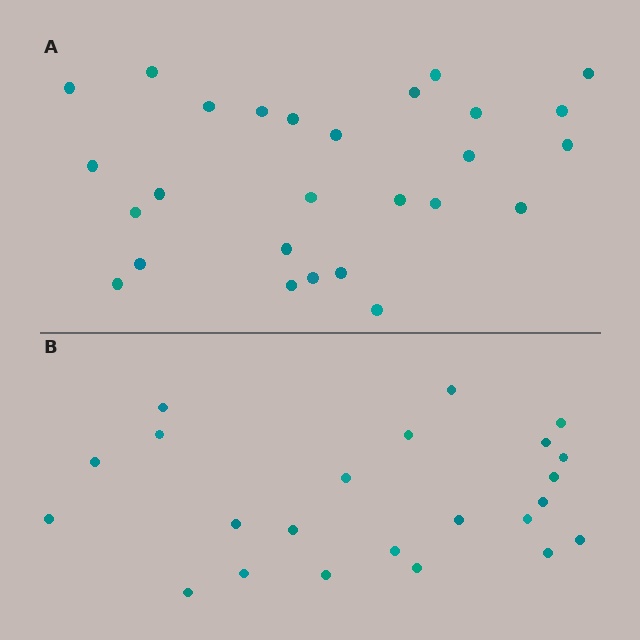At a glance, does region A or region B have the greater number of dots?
Region A (the top region) has more dots.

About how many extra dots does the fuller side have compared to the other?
Region A has about 4 more dots than region B.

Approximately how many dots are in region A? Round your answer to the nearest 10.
About 30 dots. (The exact count is 27, which rounds to 30.)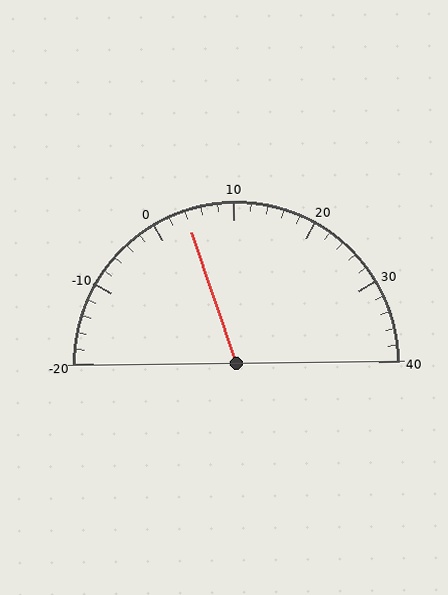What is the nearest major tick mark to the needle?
The nearest major tick mark is 0.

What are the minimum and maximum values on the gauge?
The gauge ranges from -20 to 40.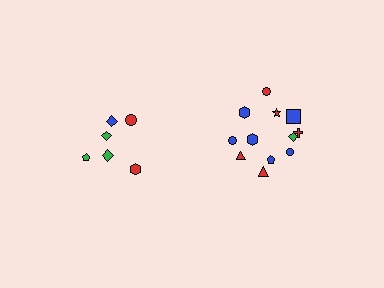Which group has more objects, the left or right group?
The right group.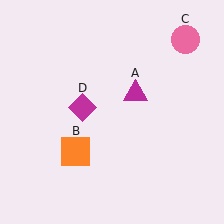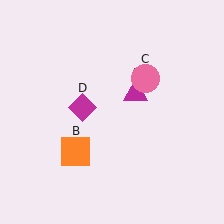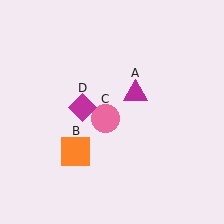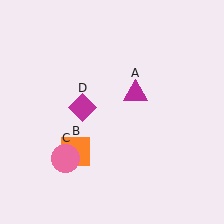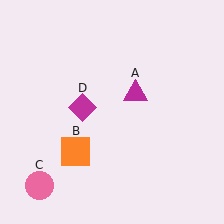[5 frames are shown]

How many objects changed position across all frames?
1 object changed position: pink circle (object C).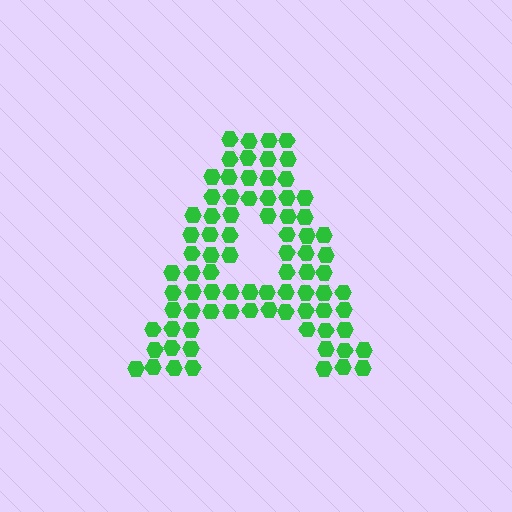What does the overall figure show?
The overall figure shows the letter A.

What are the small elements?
The small elements are hexagons.